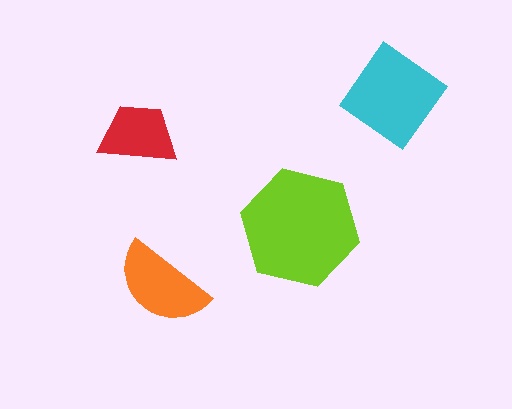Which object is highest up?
The cyan diamond is topmost.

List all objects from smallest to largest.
The red trapezoid, the orange semicircle, the cyan diamond, the lime hexagon.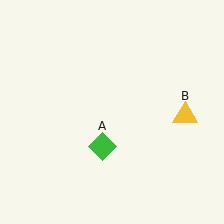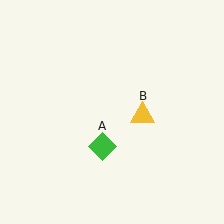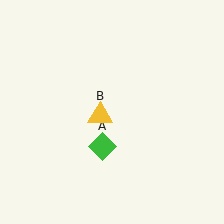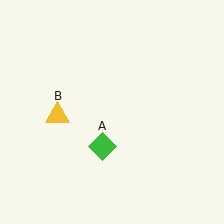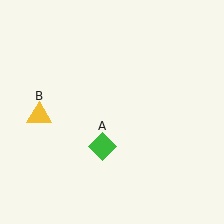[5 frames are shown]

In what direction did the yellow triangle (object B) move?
The yellow triangle (object B) moved left.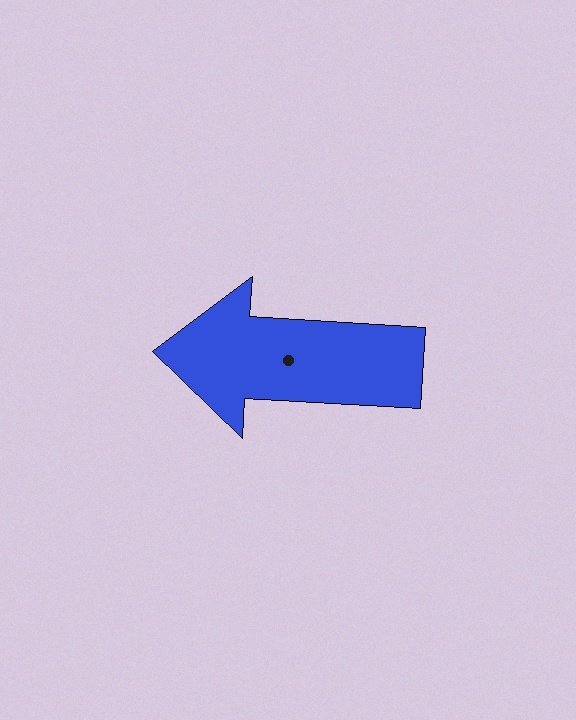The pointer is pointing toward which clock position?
Roughly 9 o'clock.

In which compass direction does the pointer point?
West.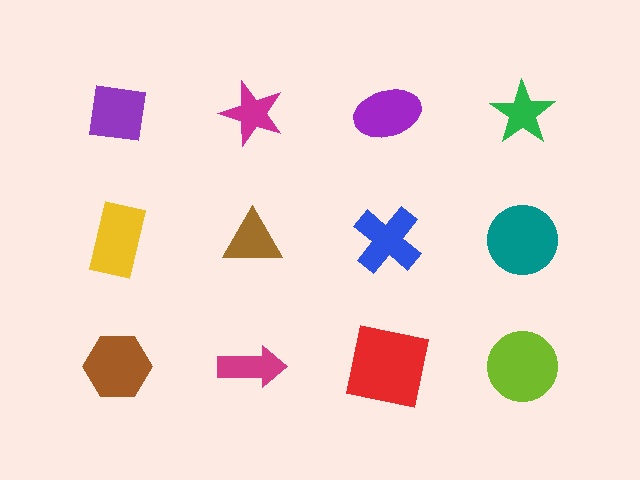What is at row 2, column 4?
A teal circle.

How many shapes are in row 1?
4 shapes.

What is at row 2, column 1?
A yellow rectangle.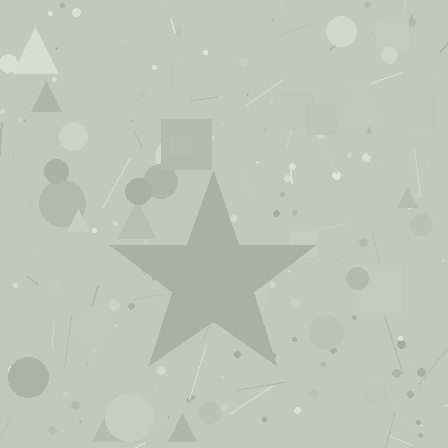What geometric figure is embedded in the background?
A star is embedded in the background.